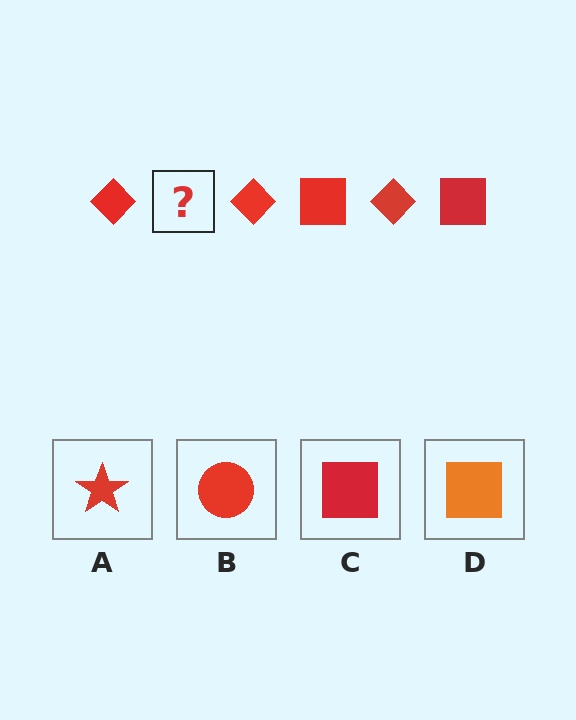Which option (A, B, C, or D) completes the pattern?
C.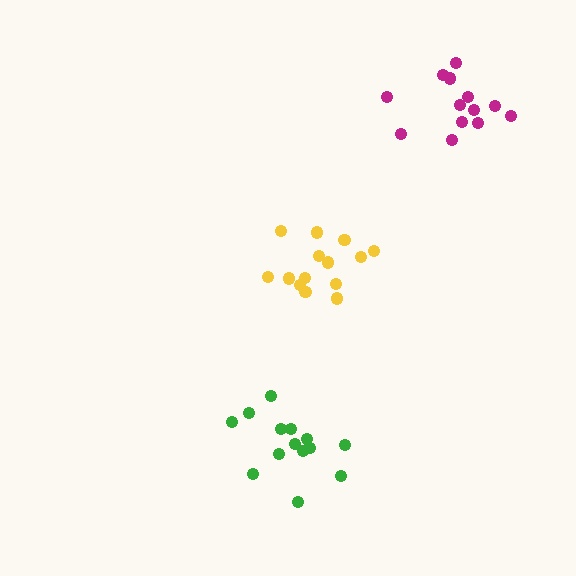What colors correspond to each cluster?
The clusters are colored: yellow, green, magenta.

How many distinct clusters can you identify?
There are 3 distinct clusters.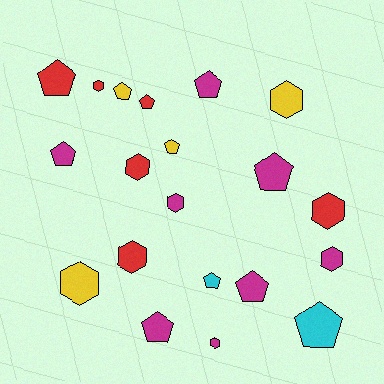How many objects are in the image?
There are 20 objects.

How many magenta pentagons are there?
There are 5 magenta pentagons.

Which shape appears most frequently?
Pentagon, with 11 objects.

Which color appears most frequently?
Magenta, with 8 objects.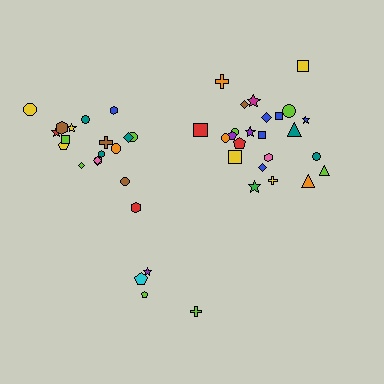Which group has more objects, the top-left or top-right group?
The top-right group.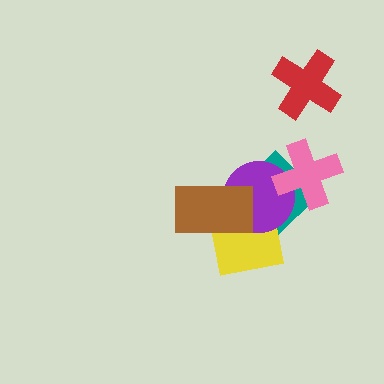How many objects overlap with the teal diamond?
4 objects overlap with the teal diamond.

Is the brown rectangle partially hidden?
No, no other shape covers it.